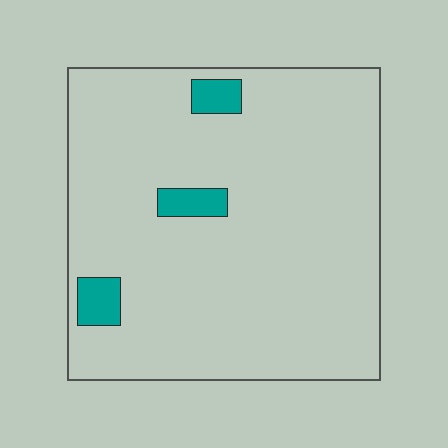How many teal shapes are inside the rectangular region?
3.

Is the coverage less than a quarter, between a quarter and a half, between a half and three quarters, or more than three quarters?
Less than a quarter.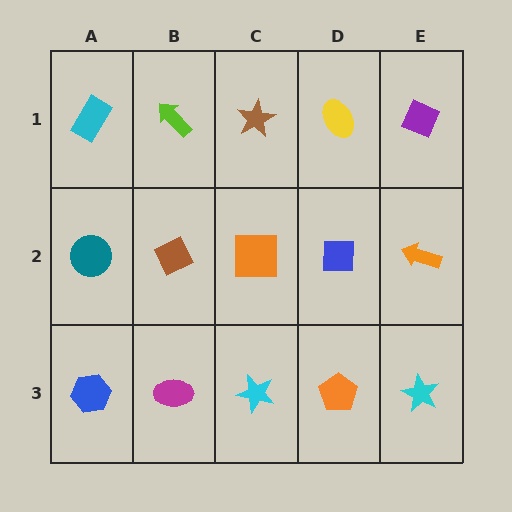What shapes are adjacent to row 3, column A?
A teal circle (row 2, column A), a magenta ellipse (row 3, column B).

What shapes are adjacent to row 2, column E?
A purple diamond (row 1, column E), a cyan star (row 3, column E), a blue square (row 2, column D).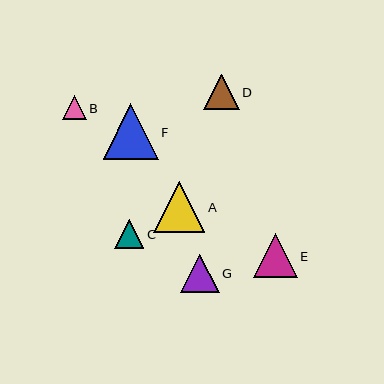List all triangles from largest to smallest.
From largest to smallest: F, A, E, G, D, C, B.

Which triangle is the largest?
Triangle F is the largest with a size of approximately 55 pixels.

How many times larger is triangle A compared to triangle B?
Triangle A is approximately 2.2 times the size of triangle B.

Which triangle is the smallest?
Triangle B is the smallest with a size of approximately 24 pixels.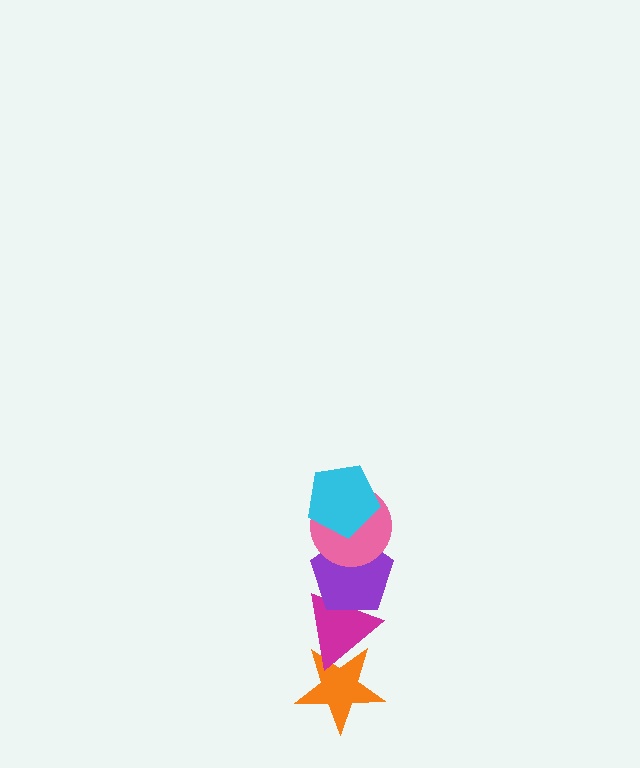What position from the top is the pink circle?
The pink circle is 2nd from the top.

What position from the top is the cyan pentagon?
The cyan pentagon is 1st from the top.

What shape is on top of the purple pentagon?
The pink circle is on top of the purple pentagon.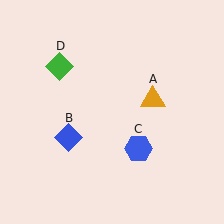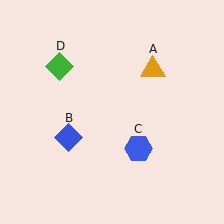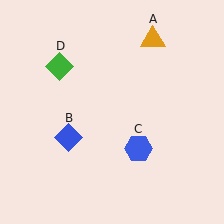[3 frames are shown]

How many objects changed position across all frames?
1 object changed position: orange triangle (object A).